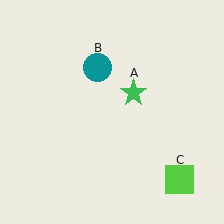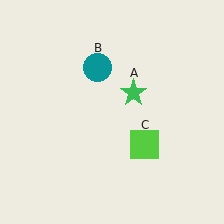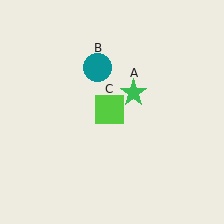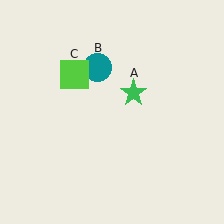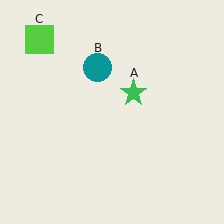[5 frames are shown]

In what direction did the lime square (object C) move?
The lime square (object C) moved up and to the left.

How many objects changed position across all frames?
1 object changed position: lime square (object C).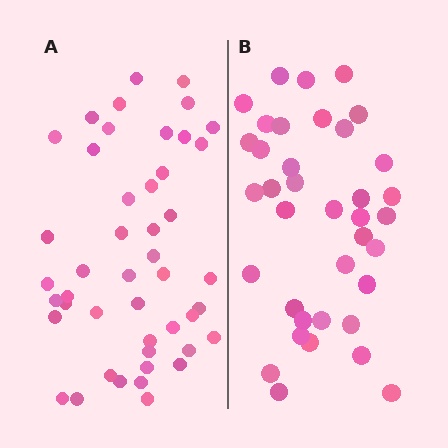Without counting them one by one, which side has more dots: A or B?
Region A (the left region) has more dots.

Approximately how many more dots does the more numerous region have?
Region A has roughly 8 or so more dots than region B.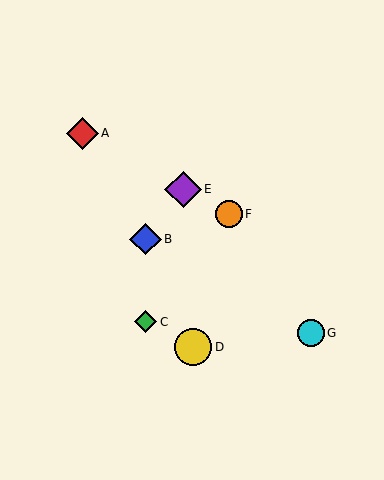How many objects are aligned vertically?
2 objects (B, C) are aligned vertically.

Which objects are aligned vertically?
Objects B, C are aligned vertically.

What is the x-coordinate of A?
Object A is at x≈82.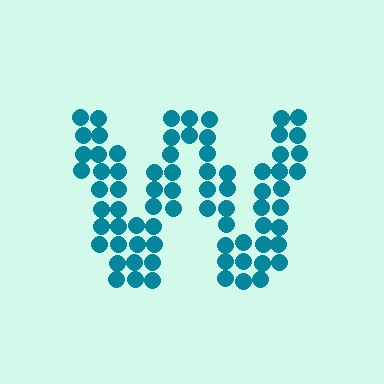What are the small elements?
The small elements are circles.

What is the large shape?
The large shape is the letter W.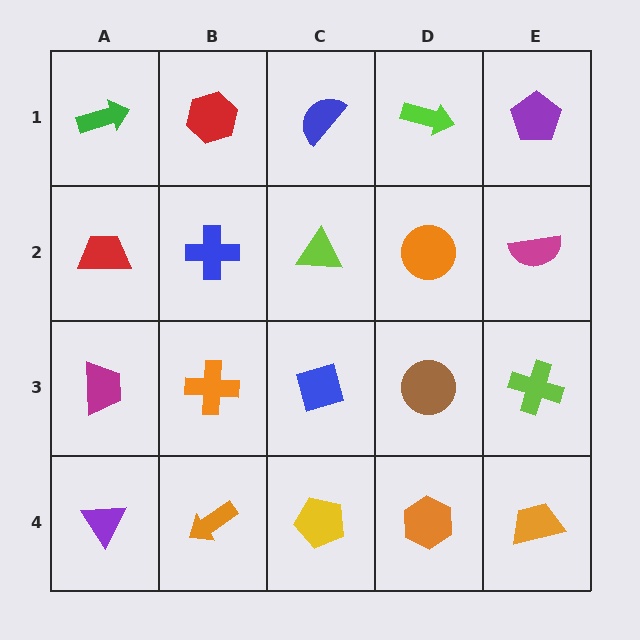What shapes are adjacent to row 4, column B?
An orange cross (row 3, column B), a purple triangle (row 4, column A), a yellow pentagon (row 4, column C).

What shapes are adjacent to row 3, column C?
A lime triangle (row 2, column C), a yellow pentagon (row 4, column C), an orange cross (row 3, column B), a brown circle (row 3, column D).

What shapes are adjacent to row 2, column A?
A green arrow (row 1, column A), a magenta trapezoid (row 3, column A), a blue cross (row 2, column B).